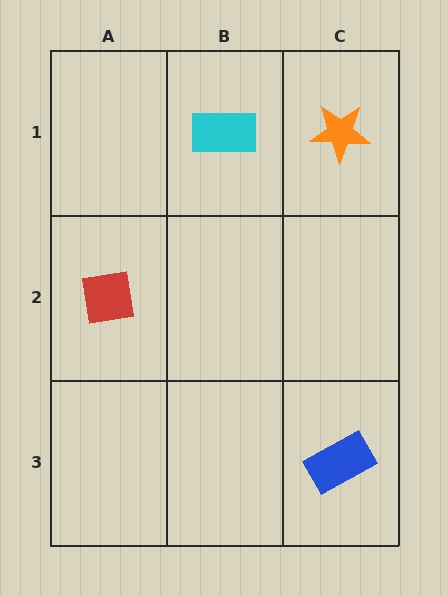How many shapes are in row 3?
1 shape.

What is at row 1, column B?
A cyan rectangle.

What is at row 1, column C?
An orange star.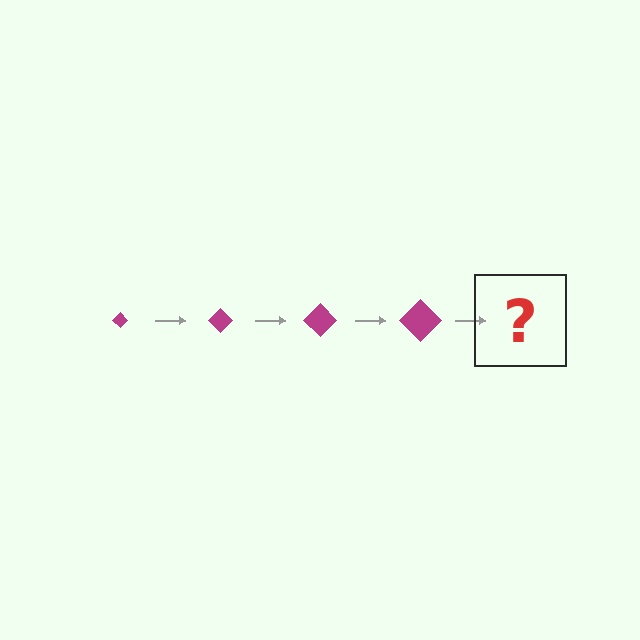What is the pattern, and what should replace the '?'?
The pattern is that the diamond gets progressively larger each step. The '?' should be a magenta diamond, larger than the previous one.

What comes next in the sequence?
The next element should be a magenta diamond, larger than the previous one.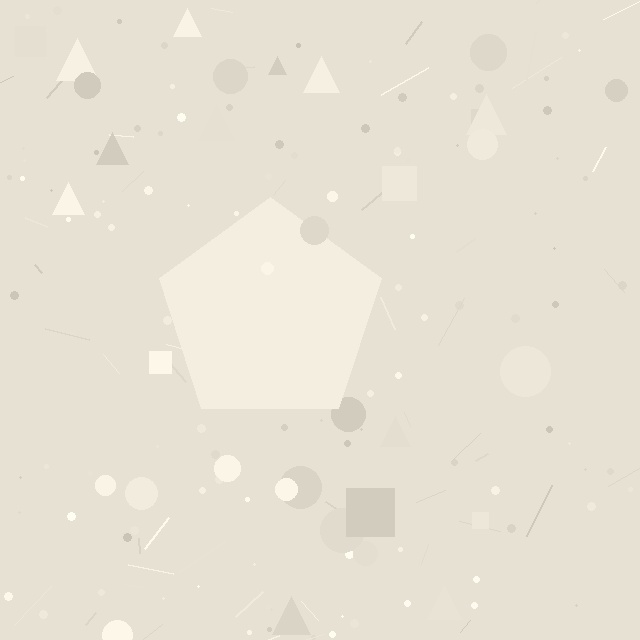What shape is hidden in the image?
A pentagon is hidden in the image.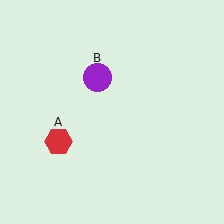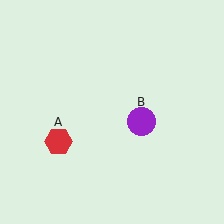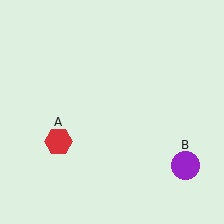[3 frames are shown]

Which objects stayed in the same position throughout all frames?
Red hexagon (object A) remained stationary.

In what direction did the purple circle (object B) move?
The purple circle (object B) moved down and to the right.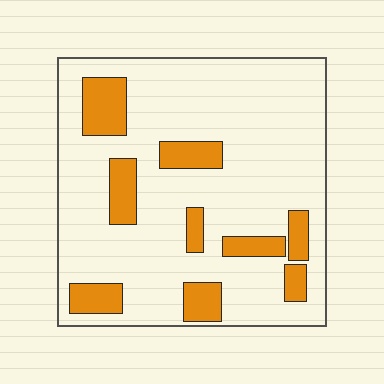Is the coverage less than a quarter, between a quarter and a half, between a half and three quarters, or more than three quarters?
Less than a quarter.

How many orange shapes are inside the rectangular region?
9.